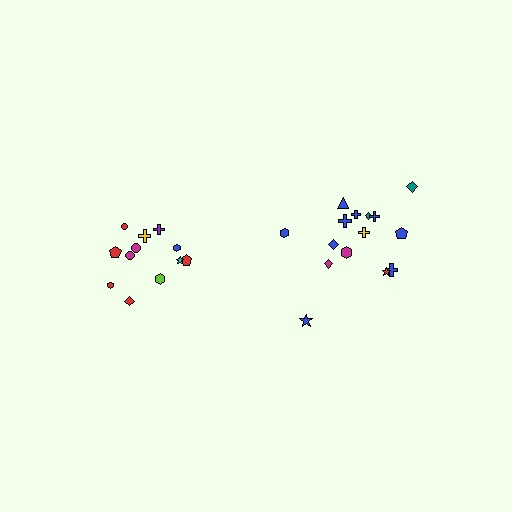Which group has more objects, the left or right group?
The right group.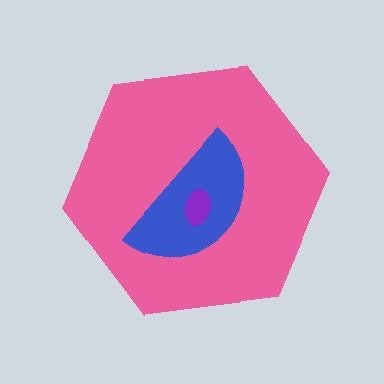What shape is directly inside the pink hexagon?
The blue semicircle.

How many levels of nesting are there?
3.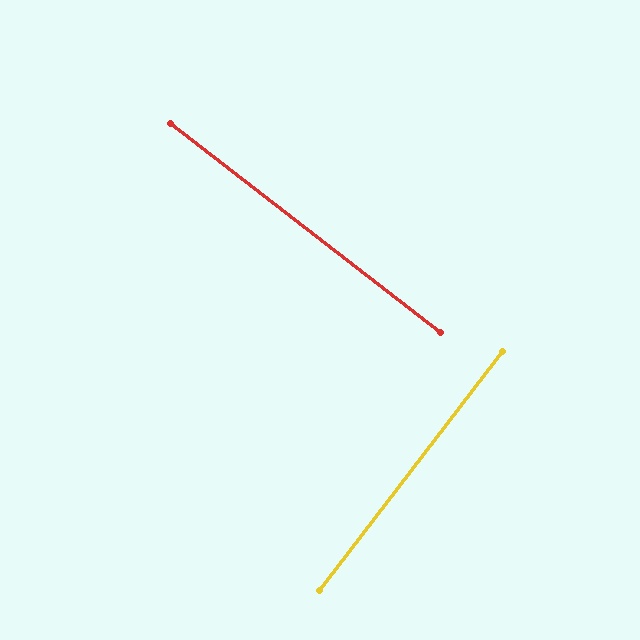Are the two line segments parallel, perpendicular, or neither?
Perpendicular — they meet at approximately 90°.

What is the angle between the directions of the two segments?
Approximately 90 degrees.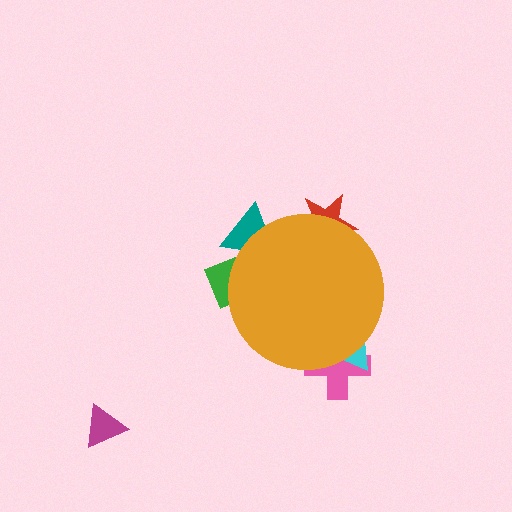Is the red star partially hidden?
Yes, the red star is partially hidden behind the orange circle.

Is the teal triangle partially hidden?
Yes, the teal triangle is partially hidden behind the orange circle.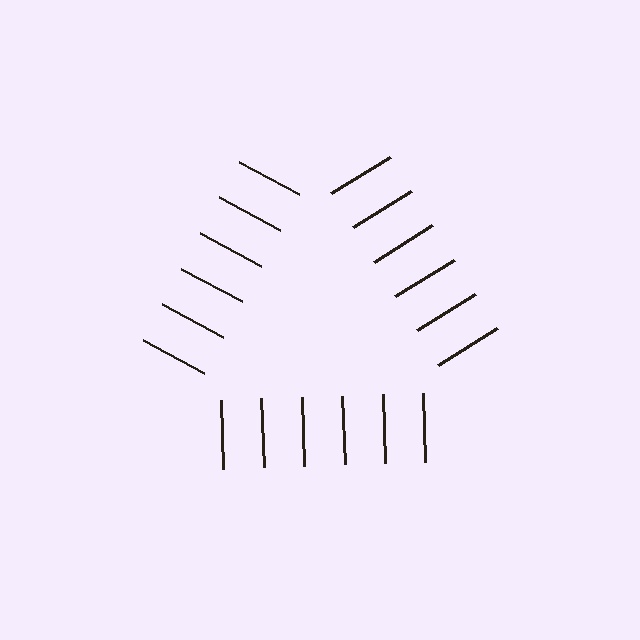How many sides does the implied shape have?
3 sides — the line-ends trace a triangle.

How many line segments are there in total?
18 — 6 along each of the 3 edges.